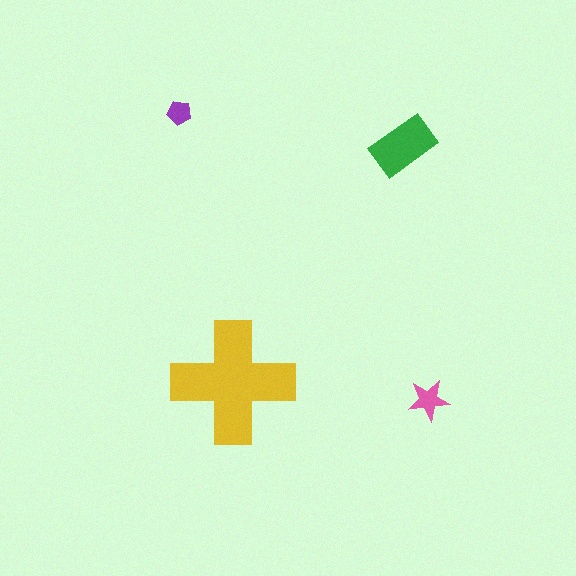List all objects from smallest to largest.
The purple pentagon, the pink star, the green rectangle, the yellow cross.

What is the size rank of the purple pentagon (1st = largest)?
4th.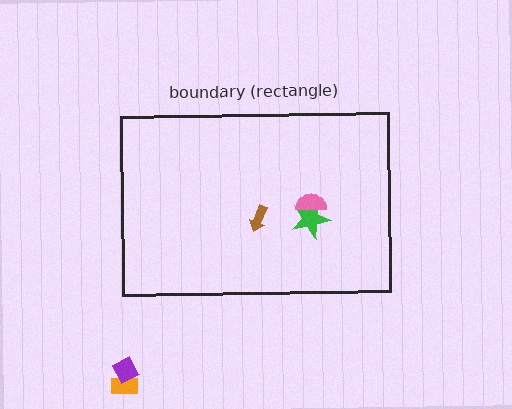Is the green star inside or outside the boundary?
Inside.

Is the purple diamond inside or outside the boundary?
Outside.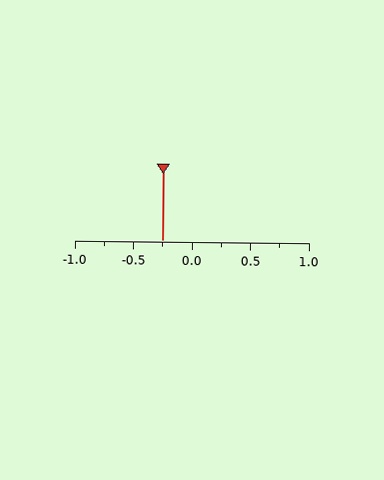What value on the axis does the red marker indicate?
The marker indicates approximately -0.25.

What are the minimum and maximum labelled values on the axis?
The axis runs from -1.0 to 1.0.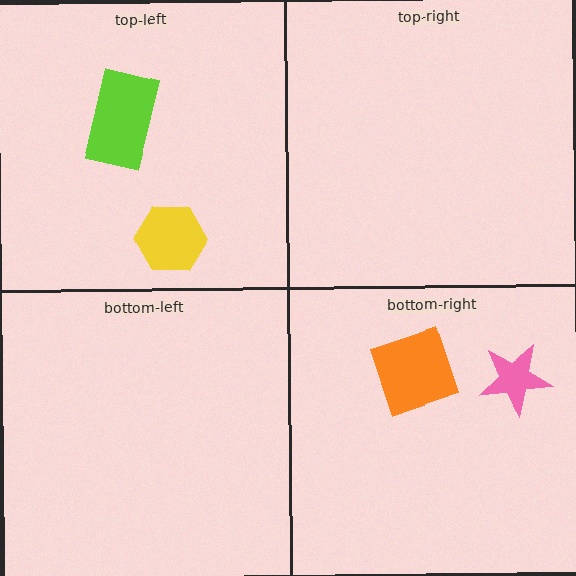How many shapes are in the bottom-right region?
2.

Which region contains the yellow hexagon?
The top-left region.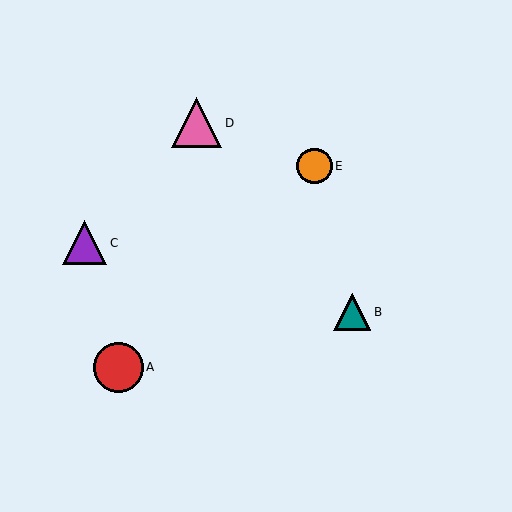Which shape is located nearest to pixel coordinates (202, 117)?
The pink triangle (labeled D) at (197, 123) is nearest to that location.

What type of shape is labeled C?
Shape C is a purple triangle.